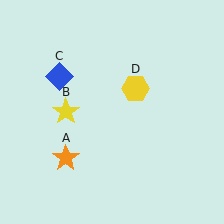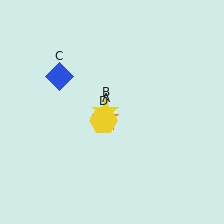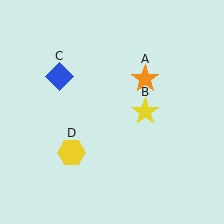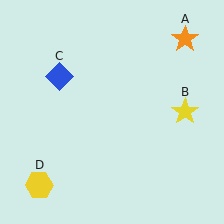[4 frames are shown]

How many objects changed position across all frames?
3 objects changed position: orange star (object A), yellow star (object B), yellow hexagon (object D).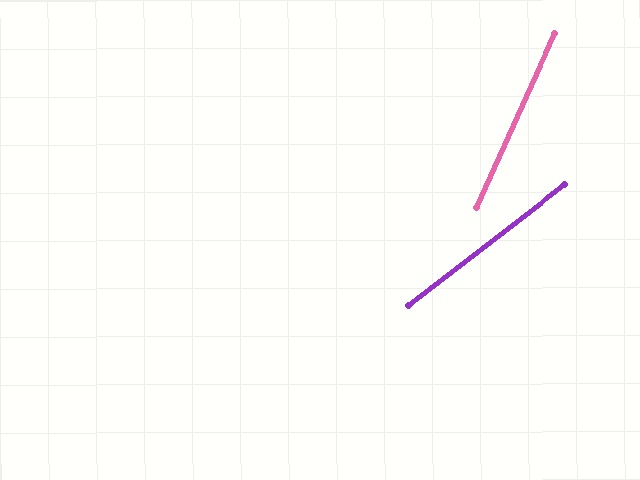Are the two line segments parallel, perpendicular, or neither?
Neither parallel nor perpendicular — they differ by about 28°.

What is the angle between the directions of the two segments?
Approximately 28 degrees.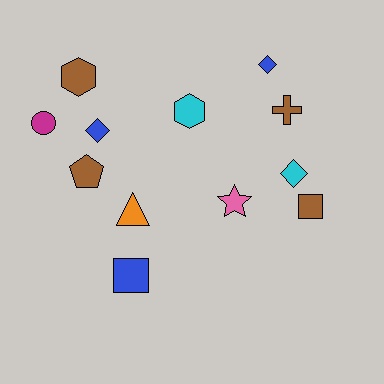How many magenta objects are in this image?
There is 1 magenta object.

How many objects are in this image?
There are 12 objects.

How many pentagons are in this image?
There is 1 pentagon.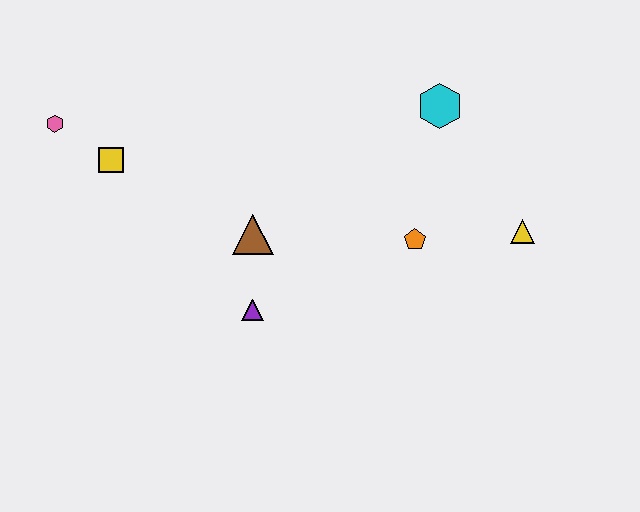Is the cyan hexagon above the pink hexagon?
Yes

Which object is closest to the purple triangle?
The brown triangle is closest to the purple triangle.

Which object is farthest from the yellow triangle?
The pink hexagon is farthest from the yellow triangle.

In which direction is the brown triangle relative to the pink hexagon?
The brown triangle is to the right of the pink hexagon.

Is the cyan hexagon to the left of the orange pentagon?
No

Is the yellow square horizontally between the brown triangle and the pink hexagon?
Yes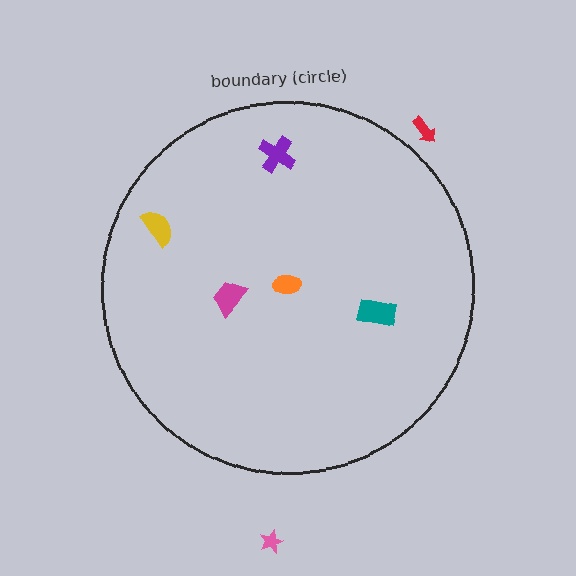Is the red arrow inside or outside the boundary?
Outside.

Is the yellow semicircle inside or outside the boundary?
Inside.